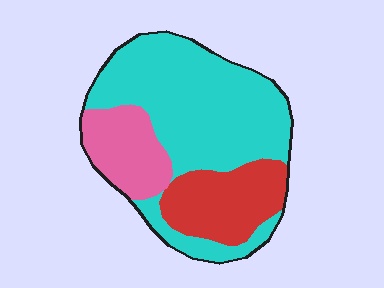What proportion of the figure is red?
Red takes up between a sixth and a third of the figure.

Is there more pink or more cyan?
Cyan.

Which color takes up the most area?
Cyan, at roughly 60%.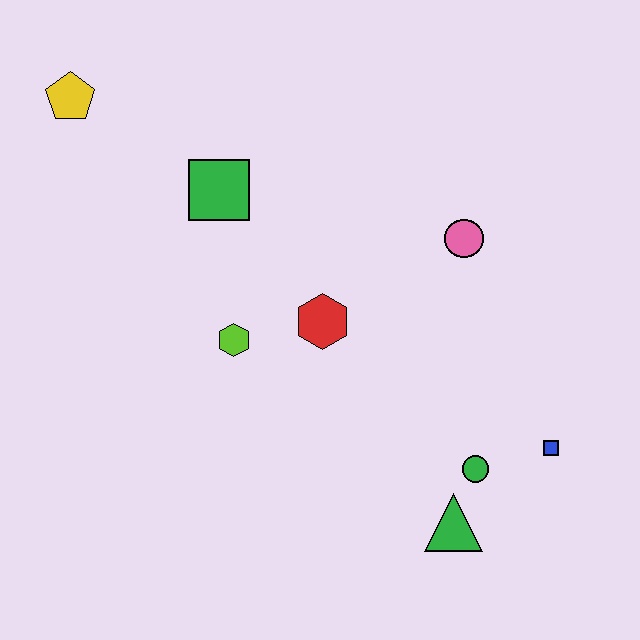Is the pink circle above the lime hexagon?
Yes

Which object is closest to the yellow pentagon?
The green square is closest to the yellow pentagon.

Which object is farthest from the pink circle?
The yellow pentagon is farthest from the pink circle.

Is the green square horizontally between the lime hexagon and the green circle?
No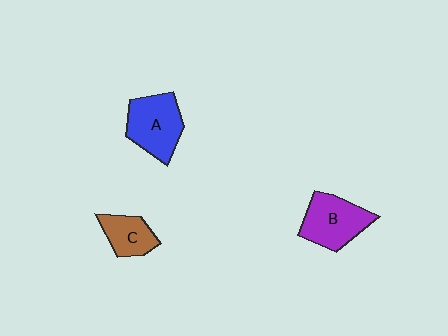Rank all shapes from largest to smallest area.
From largest to smallest: A (blue), B (purple), C (brown).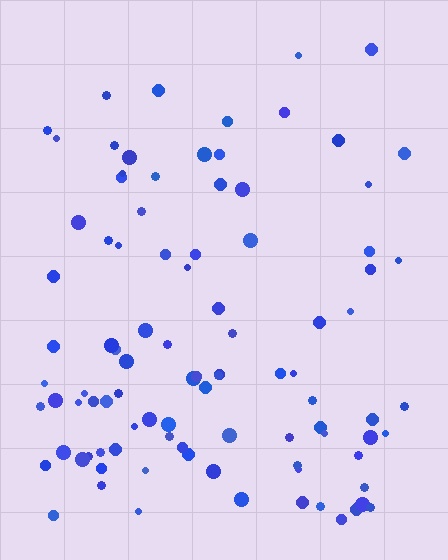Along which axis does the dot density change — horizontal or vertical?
Vertical.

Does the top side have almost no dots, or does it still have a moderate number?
Still a moderate number, just noticeably fewer than the bottom.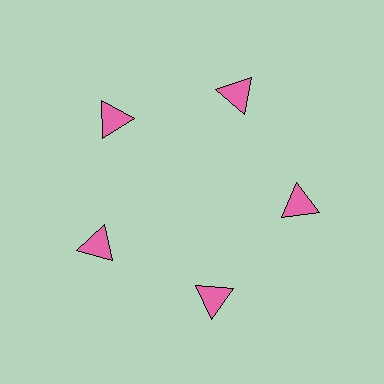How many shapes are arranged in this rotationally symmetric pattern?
There are 5 shapes, arranged in 5 groups of 1.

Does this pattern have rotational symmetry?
Yes, this pattern has 5-fold rotational symmetry. It looks the same after rotating 72 degrees around the center.